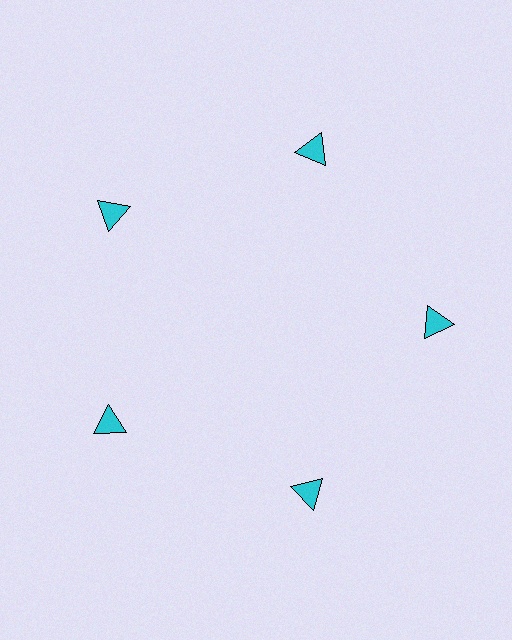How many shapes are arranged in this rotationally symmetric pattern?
There are 5 shapes, arranged in 5 groups of 1.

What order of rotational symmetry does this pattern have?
This pattern has 5-fold rotational symmetry.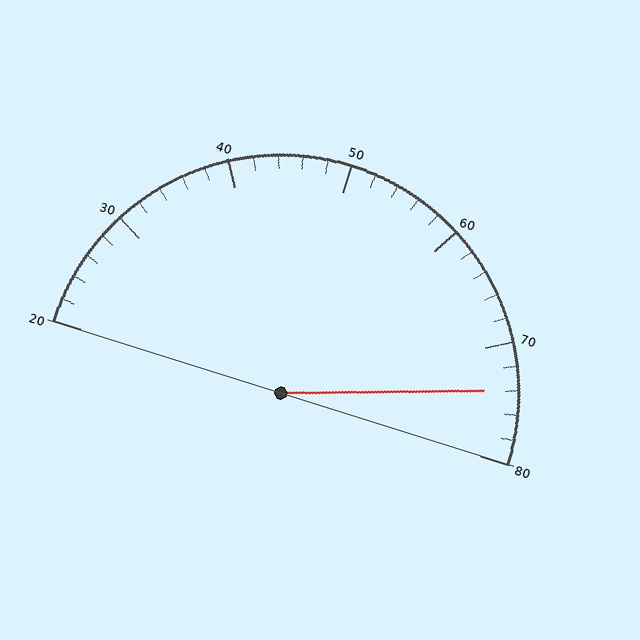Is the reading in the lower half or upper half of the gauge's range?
The reading is in the upper half of the range (20 to 80).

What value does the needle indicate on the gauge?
The needle indicates approximately 74.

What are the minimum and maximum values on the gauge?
The gauge ranges from 20 to 80.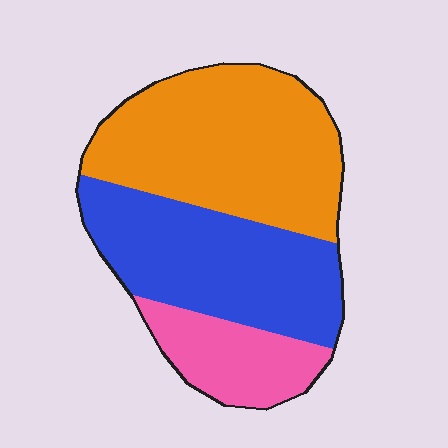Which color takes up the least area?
Pink, at roughly 15%.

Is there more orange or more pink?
Orange.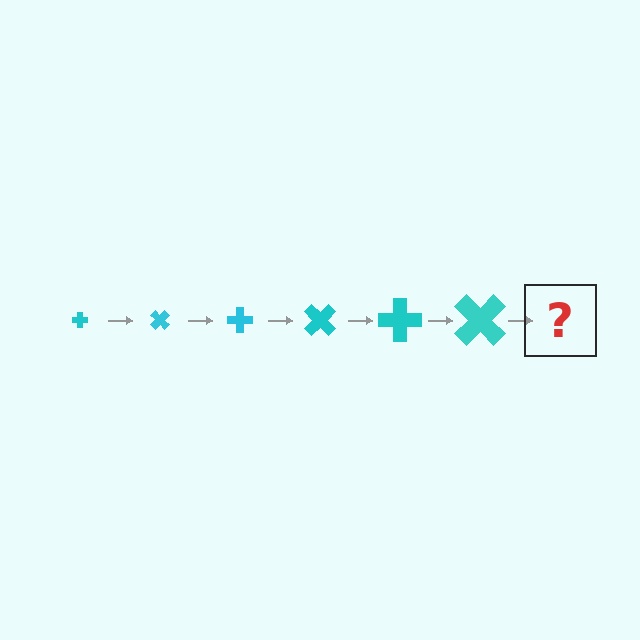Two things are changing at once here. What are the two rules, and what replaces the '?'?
The two rules are that the cross grows larger each step and it rotates 45 degrees each step. The '?' should be a cross, larger than the previous one and rotated 270 degrees from the start.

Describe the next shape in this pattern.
It should be a cross, larger than the previous one and rotated 270 degrees from the start.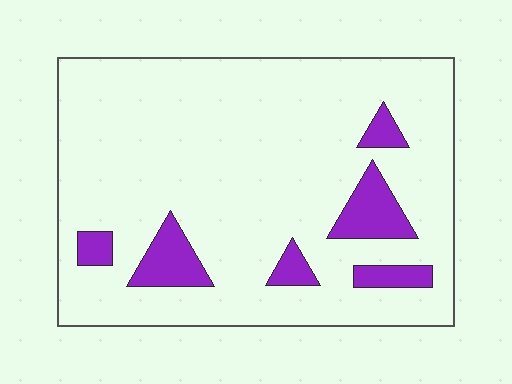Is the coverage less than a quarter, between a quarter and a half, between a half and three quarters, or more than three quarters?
Less than a quarter.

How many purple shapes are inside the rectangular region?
6.